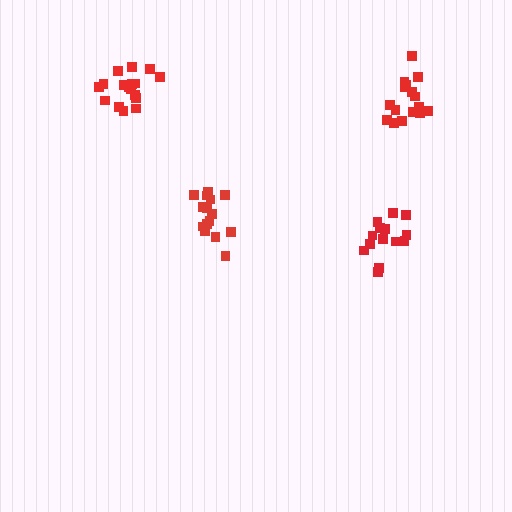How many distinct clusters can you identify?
There are 4 distinct clusters.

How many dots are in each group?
Group 1: 15 dots, Group 2: 14 dots, Group 3: 18 dots, Group 4: 16 dots (63 total).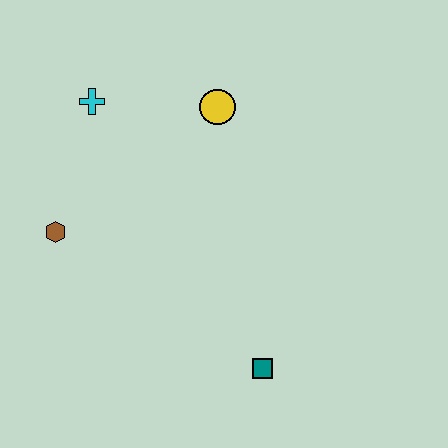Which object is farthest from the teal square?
The cyan cross is farthest from the teal square.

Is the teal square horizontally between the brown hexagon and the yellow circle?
No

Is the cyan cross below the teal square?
No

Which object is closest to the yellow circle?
The cyan cross is closest to the yellow circle.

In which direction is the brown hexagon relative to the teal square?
The brown hexagon is to the left of the teal square.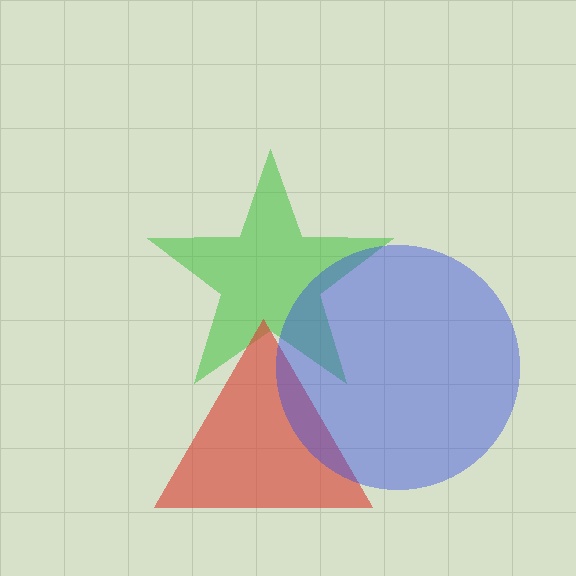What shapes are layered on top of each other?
The layered shapes are: a green star, a red triangle, a blue circle.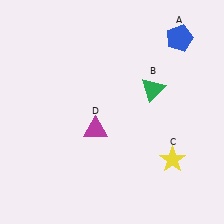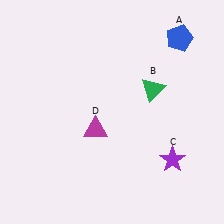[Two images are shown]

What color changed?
The star (C) changed from yellow in Image 1 to purple in Image 2.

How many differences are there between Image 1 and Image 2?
There is 1 difference between the two images.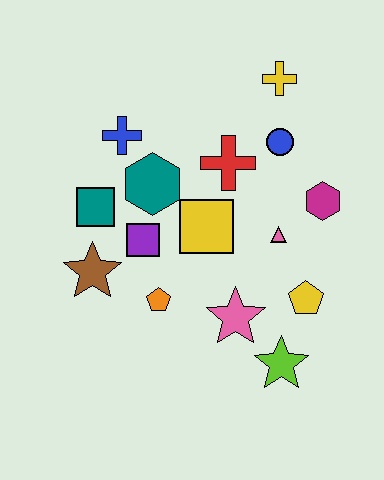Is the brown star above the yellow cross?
No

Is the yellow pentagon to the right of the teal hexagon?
Yes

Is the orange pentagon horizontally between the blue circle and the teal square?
Yes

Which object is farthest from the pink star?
The yellow cross is farthest from the pink star.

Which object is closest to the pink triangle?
The magenta hexagon is closest to the pink triangle.